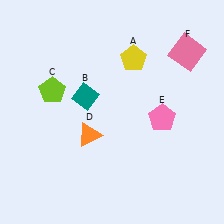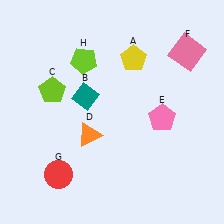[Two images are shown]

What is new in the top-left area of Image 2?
A lime pentagon (H) was added in the top-left area of Image 2.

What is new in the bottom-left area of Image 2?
A red circle (G) was added in the bottom-left area of Image 2.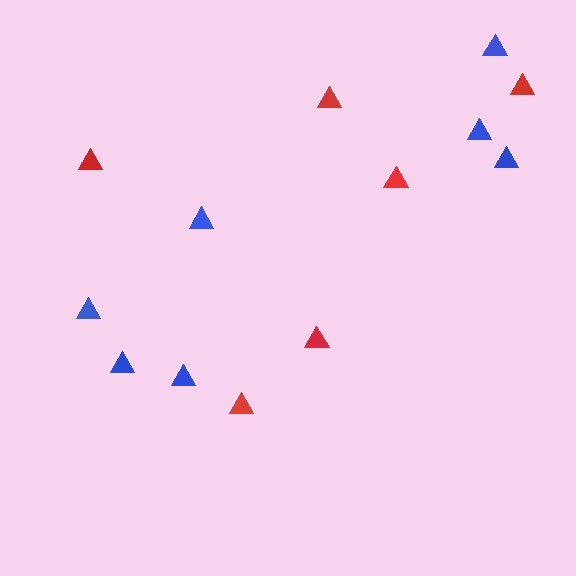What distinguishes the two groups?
There are 2 groups: one group of blue triangles (7) and one group of red triangles (6).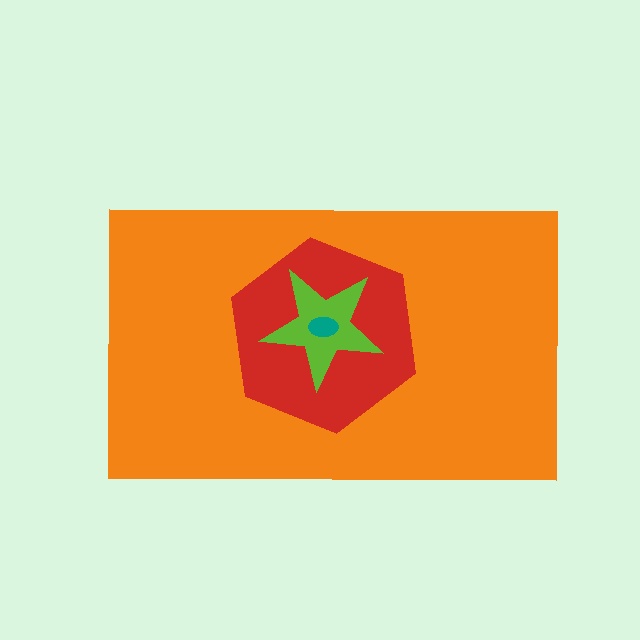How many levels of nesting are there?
4.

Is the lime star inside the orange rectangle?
Yes.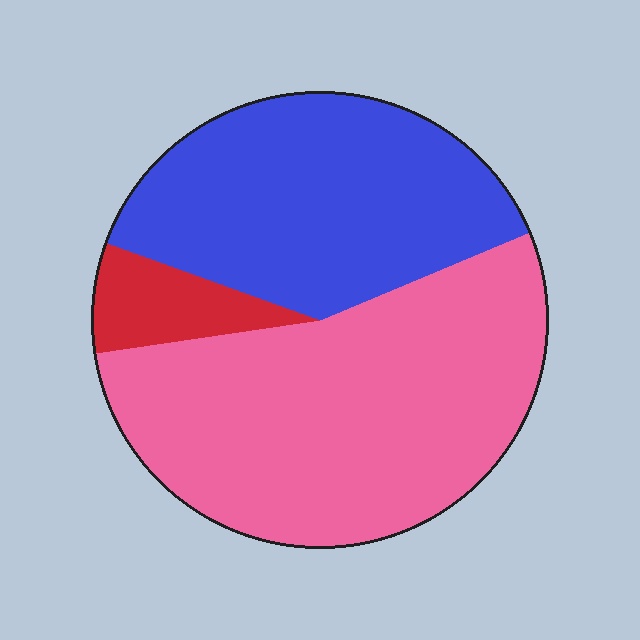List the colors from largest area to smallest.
From largest to smallest: pink, blue, red.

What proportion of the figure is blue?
Blue covers about 40% of the figure.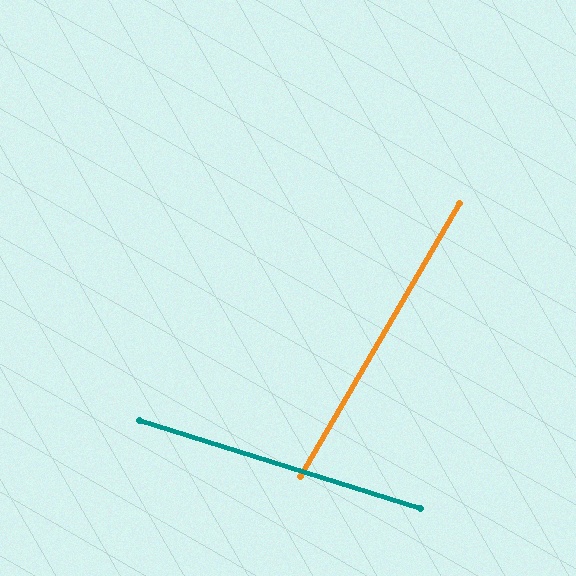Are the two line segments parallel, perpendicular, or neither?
Neither parallel nor perpendicular — they differ by about 77°.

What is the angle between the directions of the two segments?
Approximately 77 degrees.